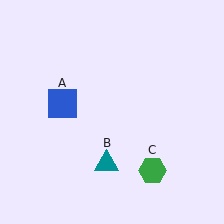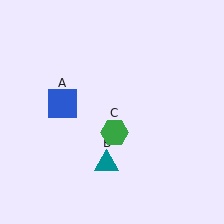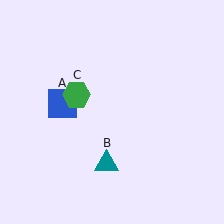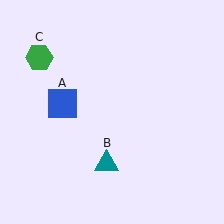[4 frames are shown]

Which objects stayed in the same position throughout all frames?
Blue square (object A) and teal triangle (object B) remained stationary.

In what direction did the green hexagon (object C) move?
The green hexagon (object C) moved up and to the left.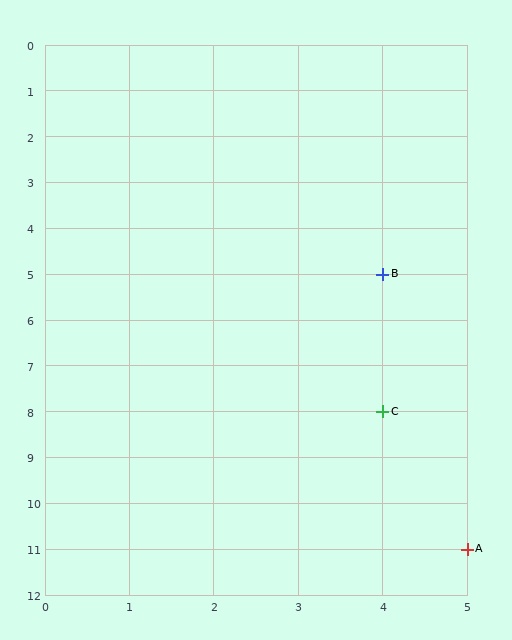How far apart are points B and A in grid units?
Points B and A are 1 column and 6 rows apart (about 6.1 grid units diagonally).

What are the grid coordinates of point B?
Point B is at grid coordinates (4, 5).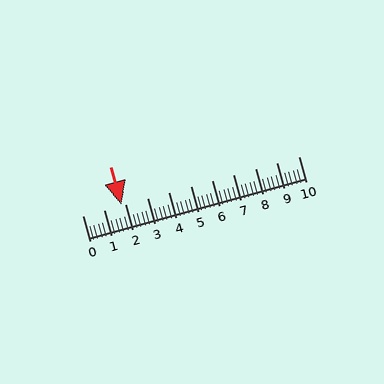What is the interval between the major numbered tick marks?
The major tick marks are spaced 1 units apart.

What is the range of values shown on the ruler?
The ruler shows values from 0 to 10.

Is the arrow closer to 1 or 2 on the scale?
The arrow is closer to 2.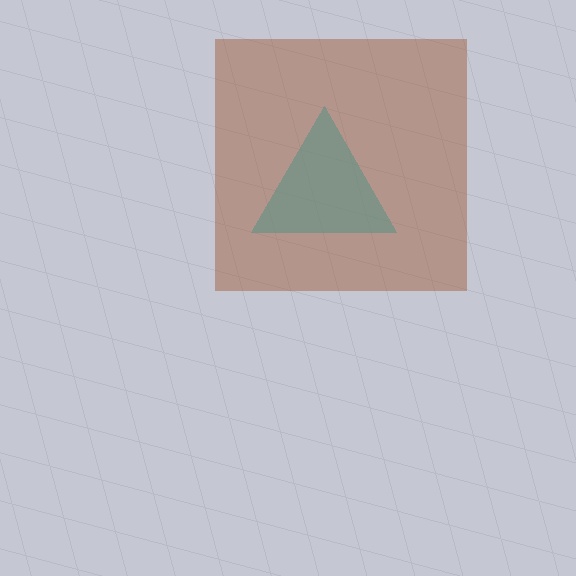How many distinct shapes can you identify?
There are 2 distinct shapes: a cyan triangle, a brown square.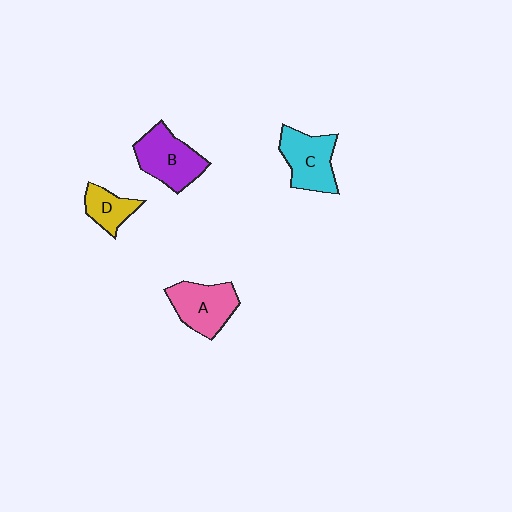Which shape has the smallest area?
Shape D (yellow).